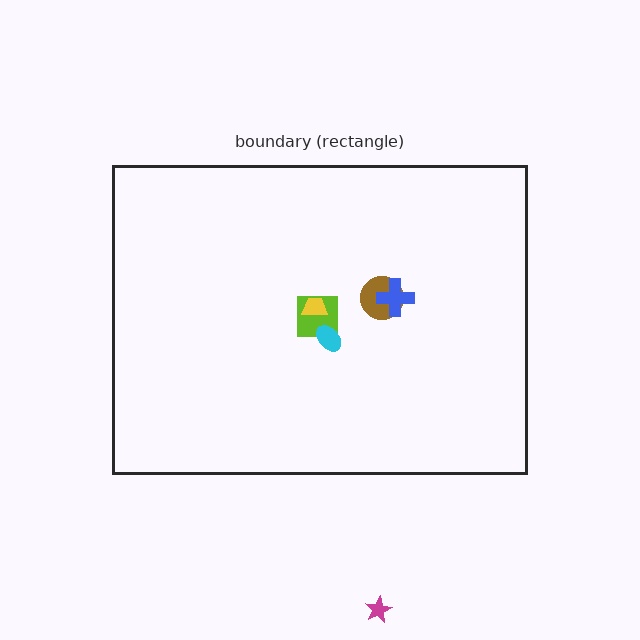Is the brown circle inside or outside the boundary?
Inside.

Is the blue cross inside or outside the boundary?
Inside.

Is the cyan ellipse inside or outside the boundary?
Inside.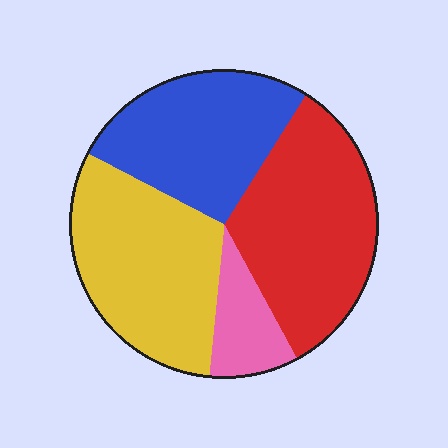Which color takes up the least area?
Pink, at roughly 10%.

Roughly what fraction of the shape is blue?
Blue covers about 25% of the shape.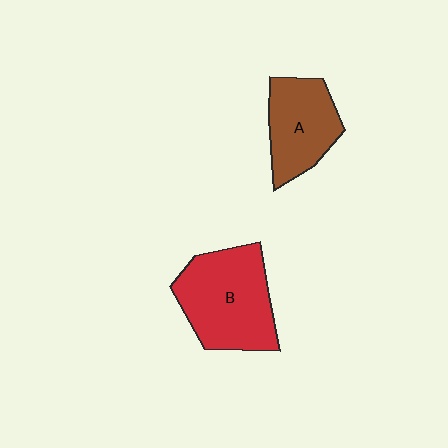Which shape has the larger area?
Shape B (red).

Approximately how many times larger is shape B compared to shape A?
Approximately 1.4 times.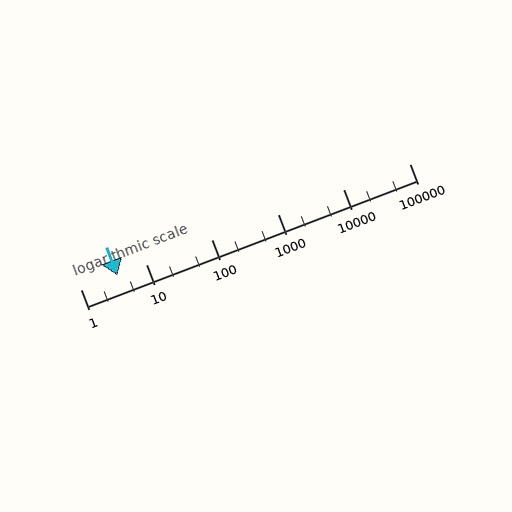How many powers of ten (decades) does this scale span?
The scale spans 5 decades, from 1 to 100000.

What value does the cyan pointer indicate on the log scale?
The pointer indicates approximately 3.6.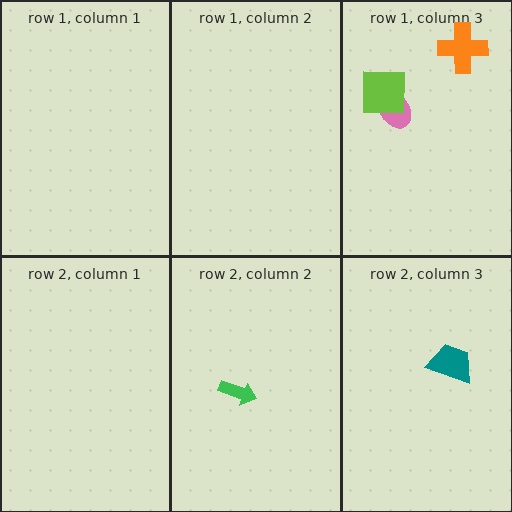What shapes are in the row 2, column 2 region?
The green arrow.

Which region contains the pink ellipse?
The row 1, column 3 region.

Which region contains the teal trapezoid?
The row 2, column 3 region.